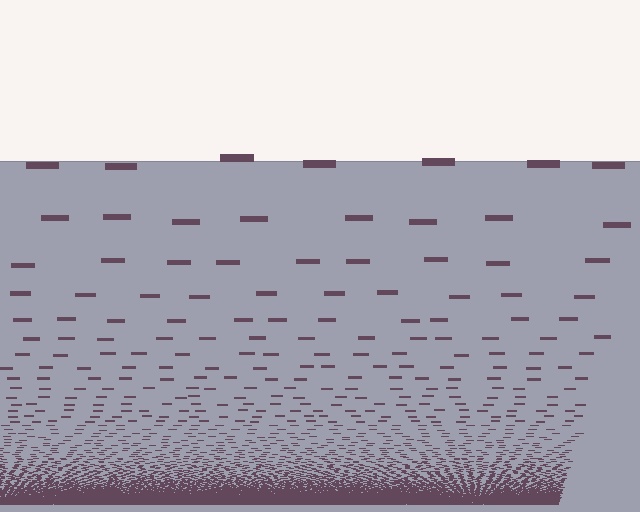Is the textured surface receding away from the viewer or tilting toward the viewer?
The surface appears to tilt toward the viewer. Texture elements get larger and sparser toward the top.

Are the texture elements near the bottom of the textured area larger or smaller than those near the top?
Smaller. The gradient is inverted — elements near the bottom are smaller and denser.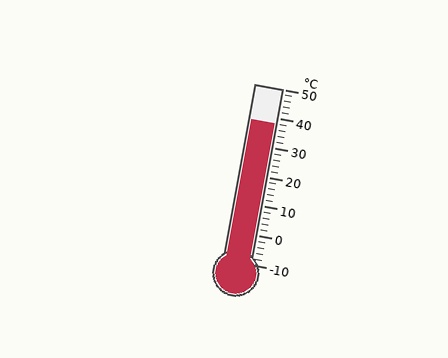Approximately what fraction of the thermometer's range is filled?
The thermometer is filled to approximately 80% of its range.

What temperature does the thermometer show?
The thermometer shows approximately 38°C.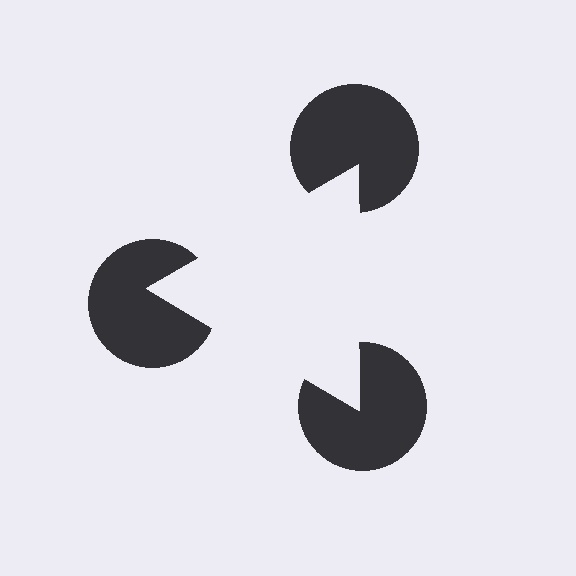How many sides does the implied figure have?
3 sides.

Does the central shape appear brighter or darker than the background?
It typically appears slightly brighter than the background, even though no actual brightness change is drawn.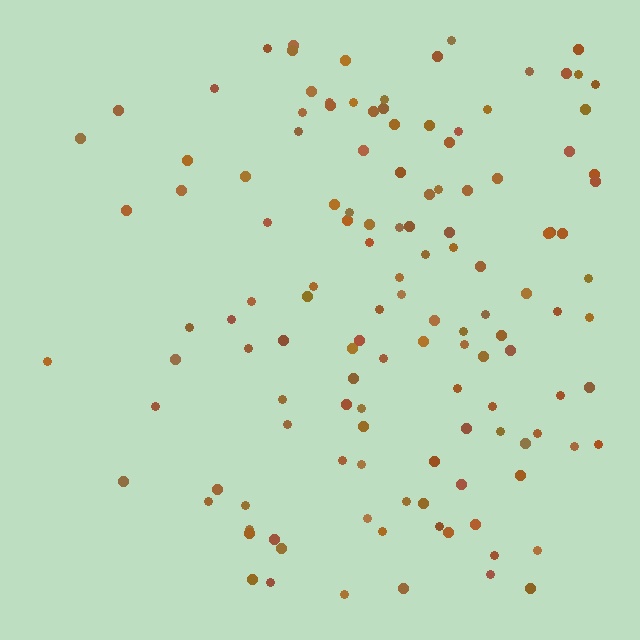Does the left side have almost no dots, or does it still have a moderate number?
Still a moderate number, just noticeably fewer than the right.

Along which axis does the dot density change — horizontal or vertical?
Horizontal.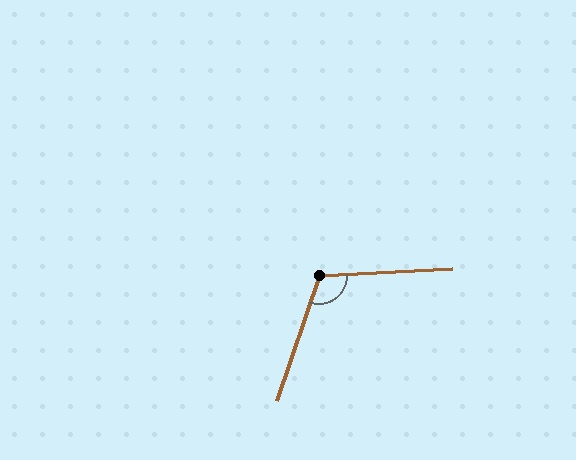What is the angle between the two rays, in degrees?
Approximately 112 degrees.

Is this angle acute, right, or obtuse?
It is obtuse.